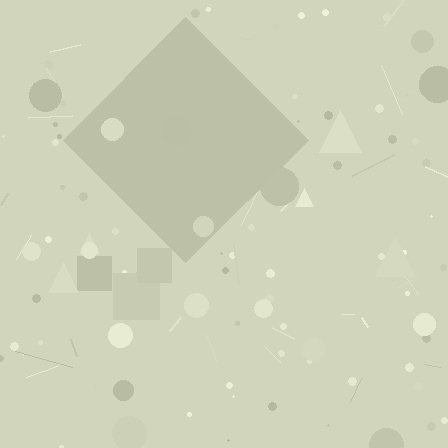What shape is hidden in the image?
A diamond is hidden in the image.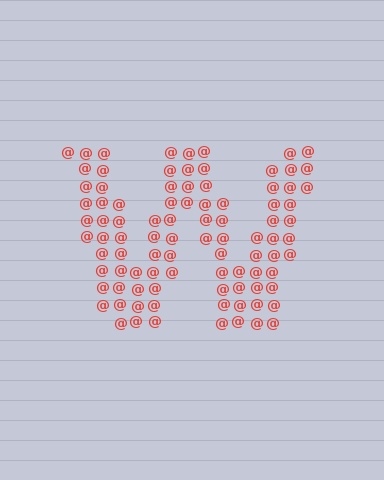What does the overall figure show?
The overall figure shows the letter W.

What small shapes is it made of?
It is made of small at signs.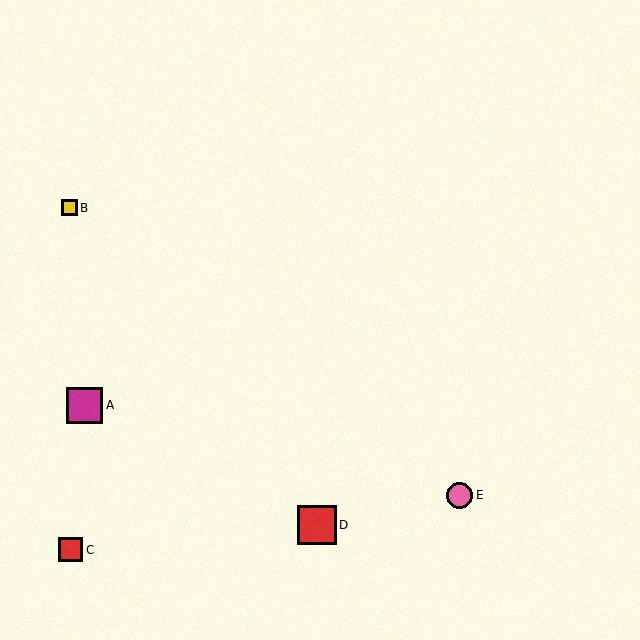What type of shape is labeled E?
Shape E is a pink circle.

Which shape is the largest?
The red square (labeled D) is the largest.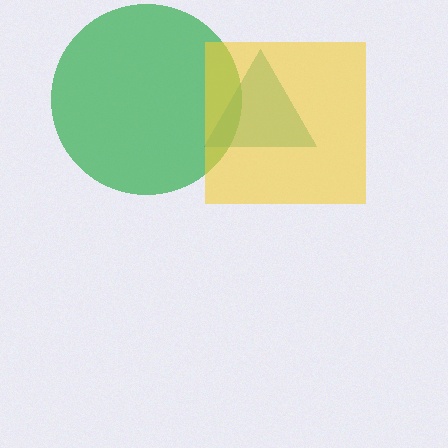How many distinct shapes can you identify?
There are 3 distinct shapes: a green circle, a teal triangle, a yellow square.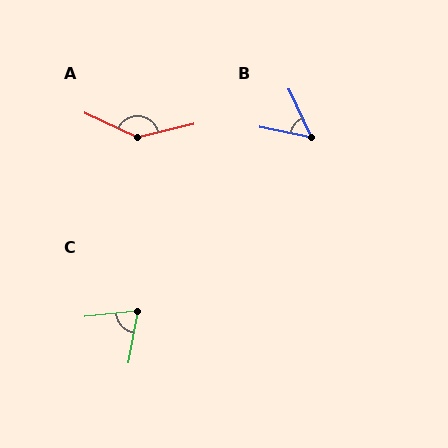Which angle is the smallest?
B, at approximately 54 degrees.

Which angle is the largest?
A, at approximately 141 degrees.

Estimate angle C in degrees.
Approximately 73 degrees.